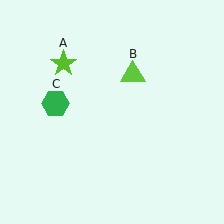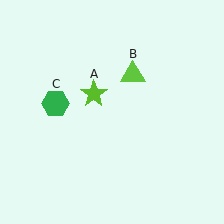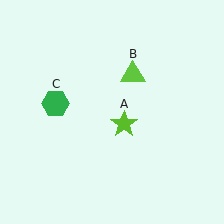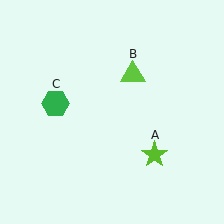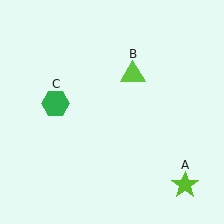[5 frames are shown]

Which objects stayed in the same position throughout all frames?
Lime triangle (object B) and green hexagon (object C) remained stationary.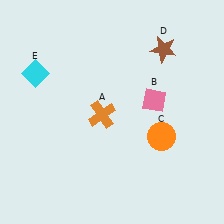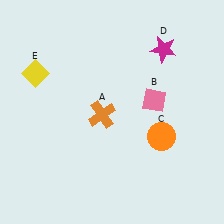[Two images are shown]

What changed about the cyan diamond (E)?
In Image 1, E is cyan. In Image 2, it changed to yellow.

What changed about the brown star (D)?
In Image 1, D is brown. In Image 2, it changed to magenta.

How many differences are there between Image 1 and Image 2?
There are 2 differences between the two images.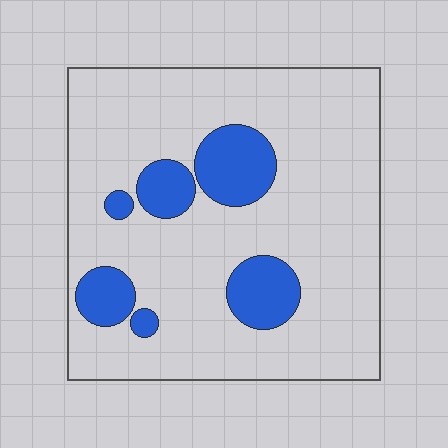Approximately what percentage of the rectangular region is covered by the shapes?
Approximately 15%.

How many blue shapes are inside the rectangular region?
6.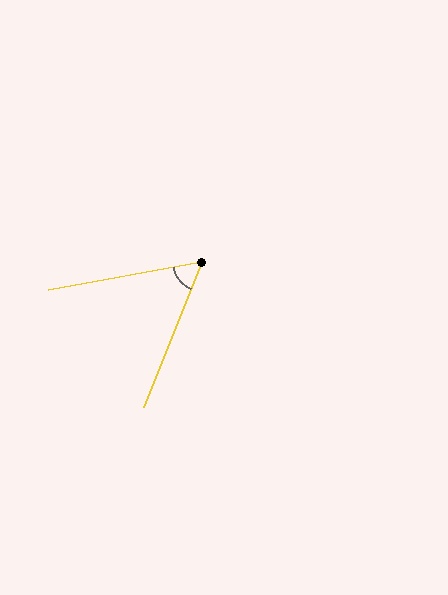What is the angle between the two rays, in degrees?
Approximately 58 degrees.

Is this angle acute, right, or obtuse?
It is acute.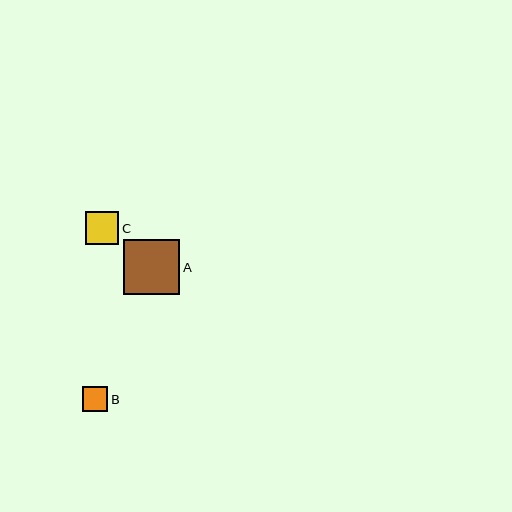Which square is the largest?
Square A is the largest with a size of approximately 56 pixels.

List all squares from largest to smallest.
From largest to smallest: A, C, B.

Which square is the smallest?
Square B is the smallest with a size of approximately 25 pixels.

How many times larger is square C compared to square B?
Square C is approximately 1.3 times the size of square B.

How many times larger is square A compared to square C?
Square A is approximately 1.7 times the size of square C.